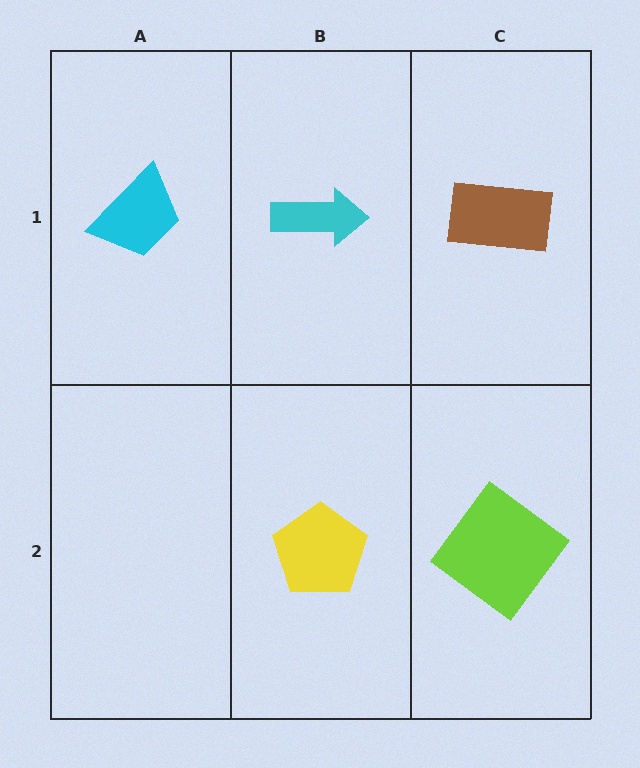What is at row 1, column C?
A brown rectangle.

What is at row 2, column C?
A lime diamond.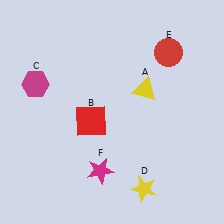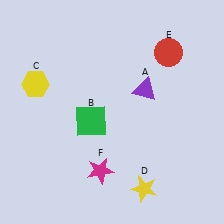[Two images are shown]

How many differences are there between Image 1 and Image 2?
There are 3 differences between the two images.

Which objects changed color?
A changed from yellow to purple. B changed from red to green. C changed from magenta to yellow.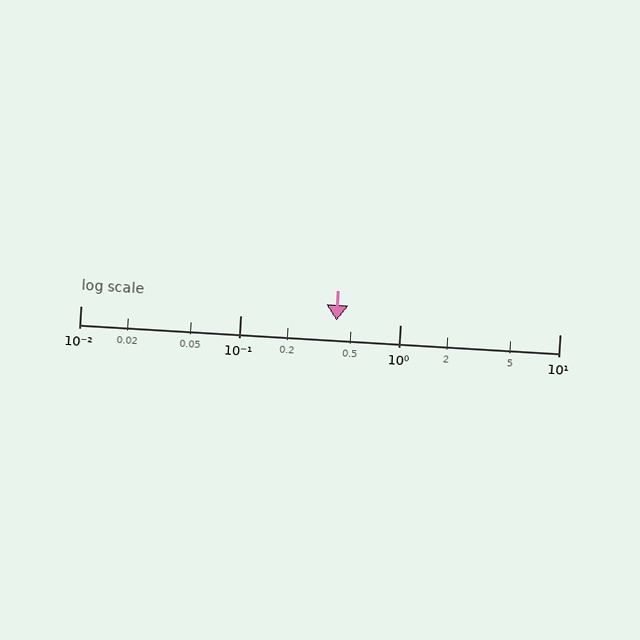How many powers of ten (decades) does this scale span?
The scale spans 3 decades, from 0.01 to 10.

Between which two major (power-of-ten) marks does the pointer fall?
The pointer is between 0.1 and 1.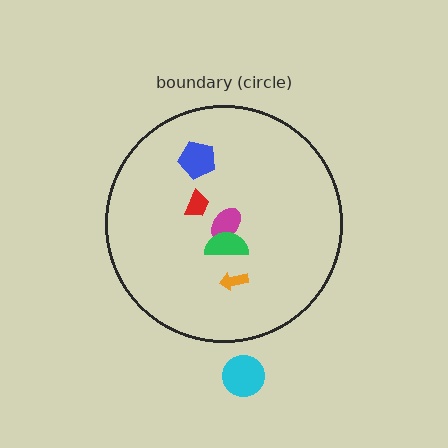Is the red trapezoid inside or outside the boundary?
Inside.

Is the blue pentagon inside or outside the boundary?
Inside.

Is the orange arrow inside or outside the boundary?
Inside.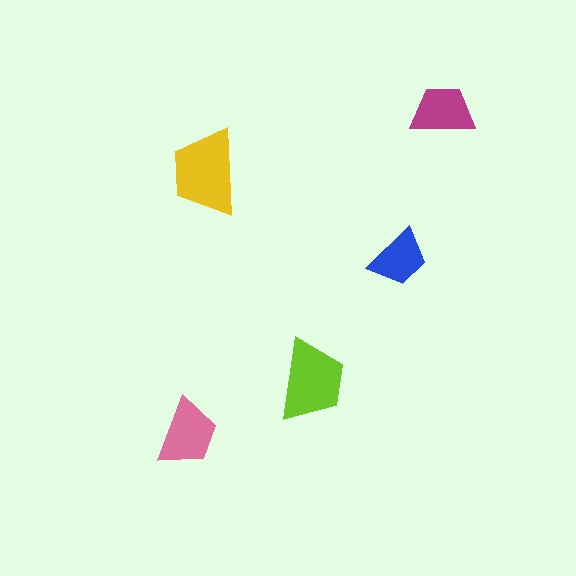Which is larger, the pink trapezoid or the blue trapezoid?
The pink one.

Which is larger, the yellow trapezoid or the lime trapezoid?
The yellow one.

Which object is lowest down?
The pink trapezoid is bottommost.